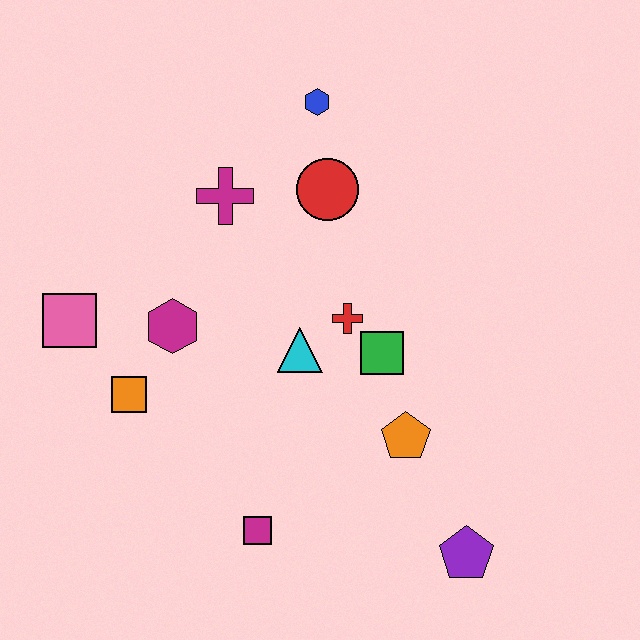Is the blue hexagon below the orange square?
No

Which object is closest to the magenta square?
The orange pentagon is closest to the magenta square.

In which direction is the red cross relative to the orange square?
The red cross is to the right of the orange square.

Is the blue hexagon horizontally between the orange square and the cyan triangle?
No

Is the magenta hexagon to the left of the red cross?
Yes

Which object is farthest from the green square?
The pink square is farthest from the green square.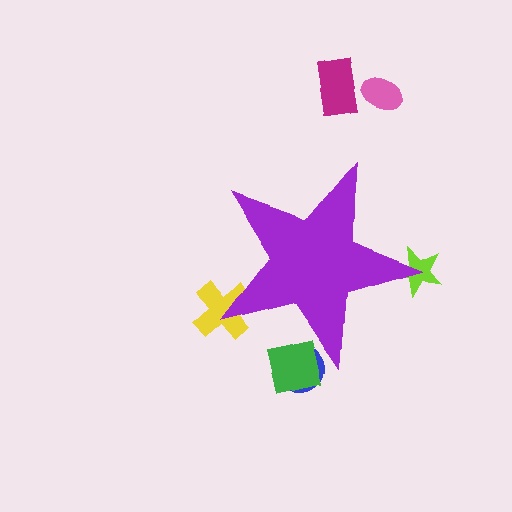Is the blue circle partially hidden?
Yes, the blue circle is partially hidden behind the purple star.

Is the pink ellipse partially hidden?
No, the pink ellipse is fully visible.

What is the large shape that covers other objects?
A purple star.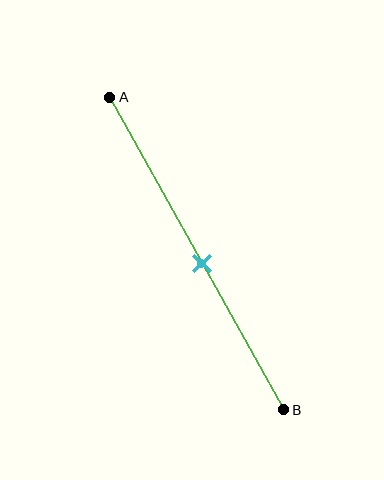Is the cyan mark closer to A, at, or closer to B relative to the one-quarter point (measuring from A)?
The cyan mark is closer to point B than the one-quarter point of segment AB.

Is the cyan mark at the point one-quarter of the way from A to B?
No, the mark is at about 55% from A, not at the 25% one-quarter point.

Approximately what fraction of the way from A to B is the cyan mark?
The cyan mark is approximately 55% of the way from A to B.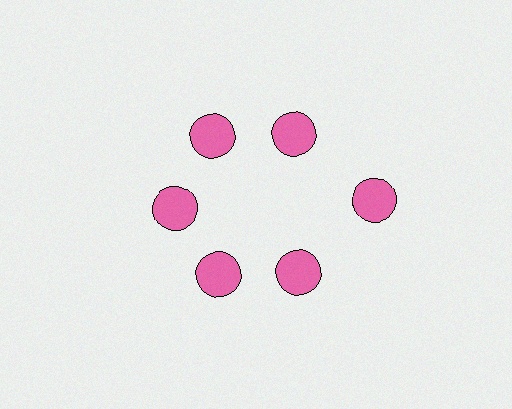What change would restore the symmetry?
The symmetry would be restored by moving it inward, back onto the ring so that all 6 circles sit at equal angles and equal distance from the center.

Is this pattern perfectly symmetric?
No. The 6 pink circles are arranged in a ring, but one element near the 3 o'clock position is pushed outward from the center, breaking the 6-fold rotational symmetry.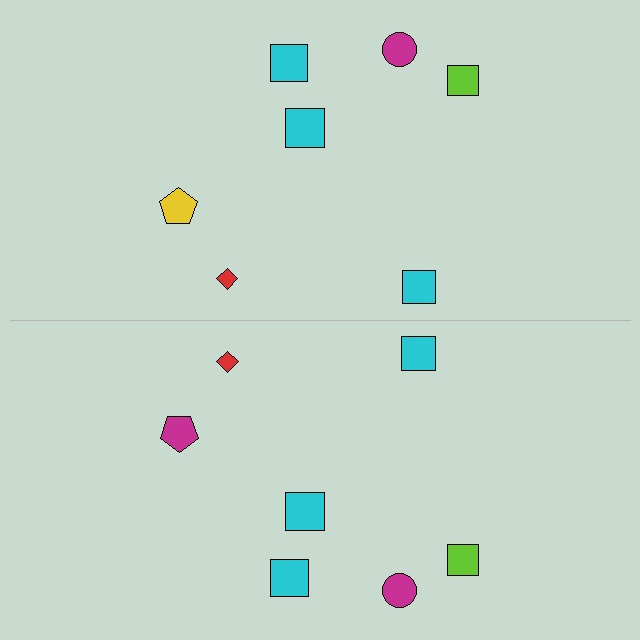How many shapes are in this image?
There are 14 shapes in this image.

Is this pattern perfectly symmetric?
No, the pattern is not perfectly symmetric. The magenta pentagon on the bottom side breaks the symmetry — its mirror counterpart is yellow.